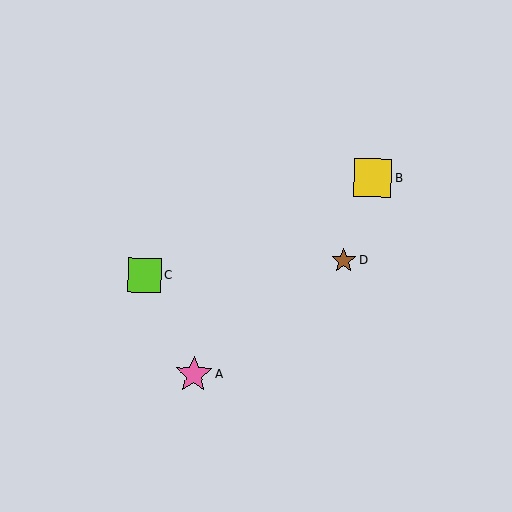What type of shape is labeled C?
Shape C is a lime square.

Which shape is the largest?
The yellow square (labeled B) is the largest.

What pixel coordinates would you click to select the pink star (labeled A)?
Click at (194, 374) to select the pink star A.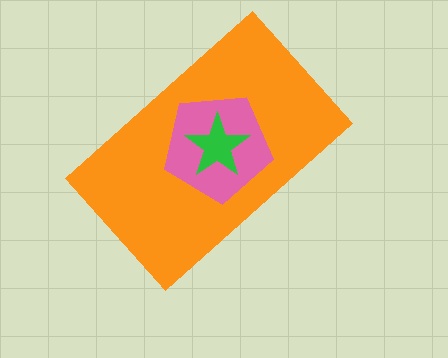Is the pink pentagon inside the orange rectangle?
Yes.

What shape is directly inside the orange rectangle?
The pink pentagon.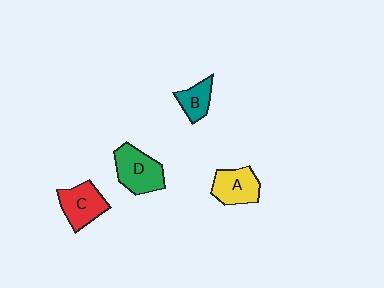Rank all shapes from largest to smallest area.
From largest to smallest: D (green), C (red), A (yellow), B (teal).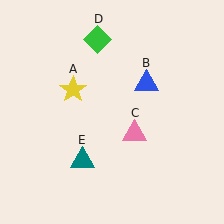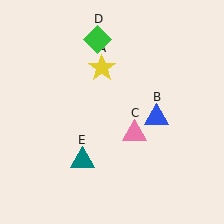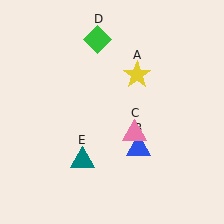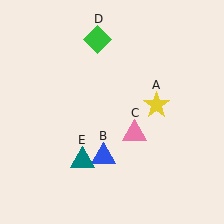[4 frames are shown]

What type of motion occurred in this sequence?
The yellow star (object A), blue triangle (object B) rotated clockwise around the center of the scene.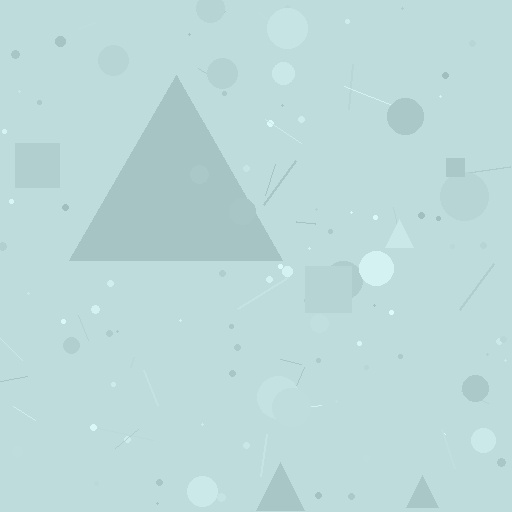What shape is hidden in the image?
A triangle is hidden in the image.